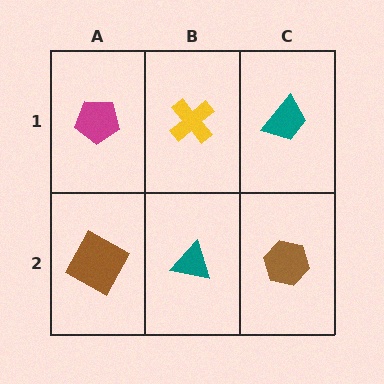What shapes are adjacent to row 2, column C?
A teal trapezoid (row 1, column C), a teal triangle (row 2, column B).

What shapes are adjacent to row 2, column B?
A yellow cross (row 1, column B), a brown square (row 2, column A), a brown hexagon (row 2, column C).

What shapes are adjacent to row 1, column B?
A teal triangle (row 2, column B), a magenta pentagon (row 1, column A), a teal trapezoid (row 1, column C).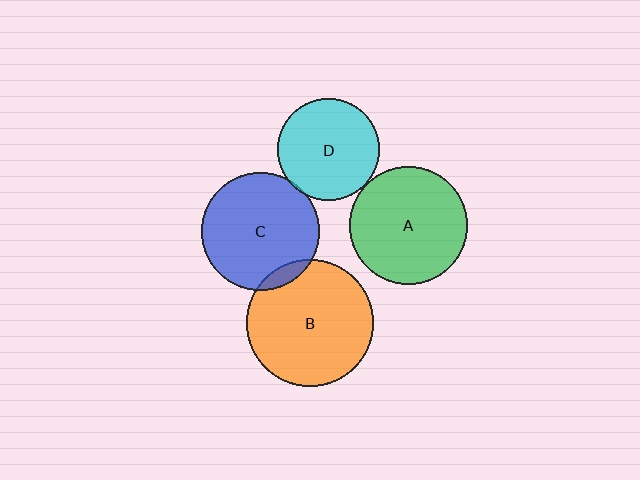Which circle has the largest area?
Circle B (orange).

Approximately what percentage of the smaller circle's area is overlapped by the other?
Approximately 5%.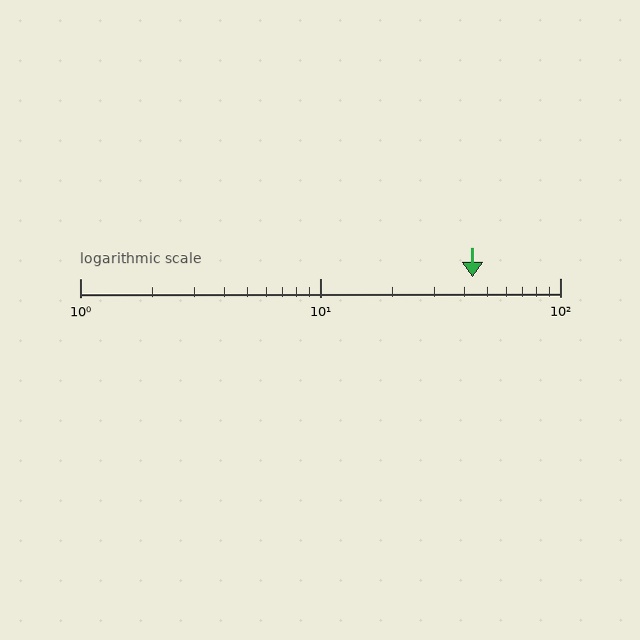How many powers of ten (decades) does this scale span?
The scale spans 2 decades, from 1 to 100.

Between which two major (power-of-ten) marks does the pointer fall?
The pointer is between 10 and 100.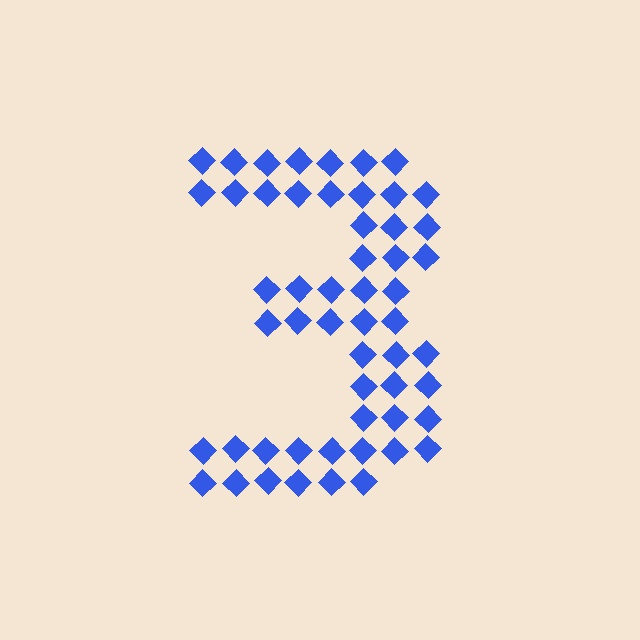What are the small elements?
The small elements are diamonds.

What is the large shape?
The large shape is the digit 3.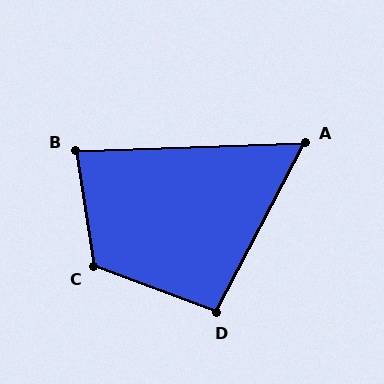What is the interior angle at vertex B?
Approximately 83 degrees (acute).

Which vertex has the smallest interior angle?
A, at approximately 61 degrees.